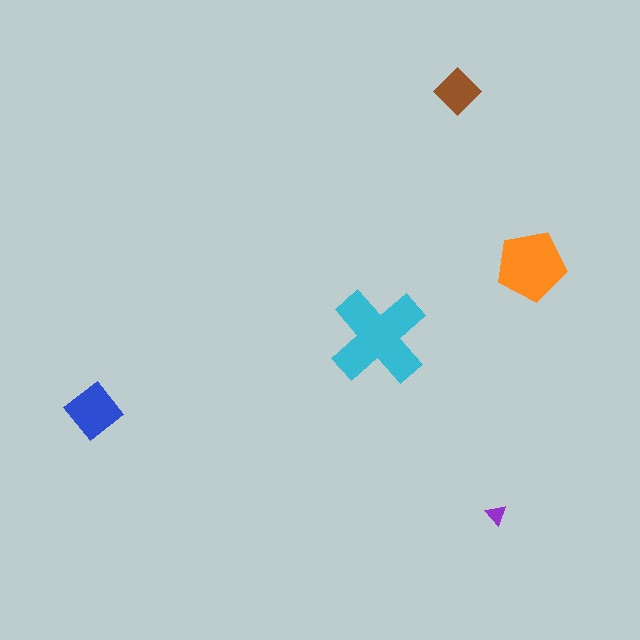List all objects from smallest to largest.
The purple triangle, the brown diamond, the blue diamond, the orange pentagon, the cyan cross.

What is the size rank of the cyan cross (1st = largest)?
1st.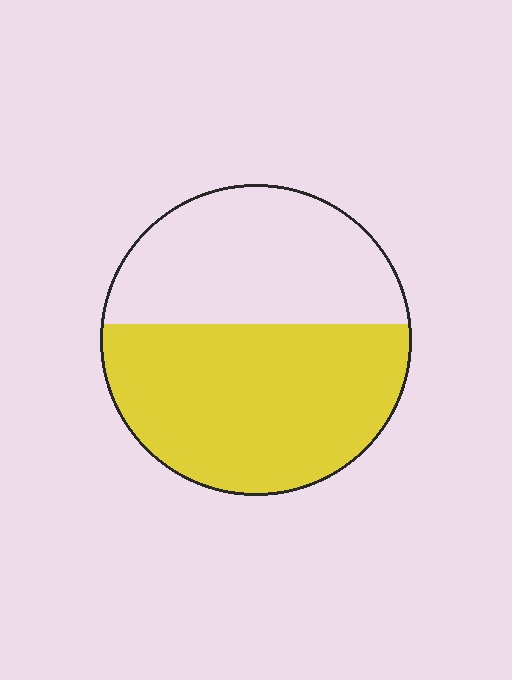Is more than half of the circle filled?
Yes.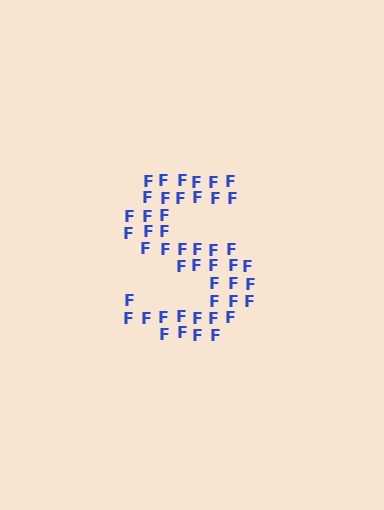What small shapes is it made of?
It is made of small letter F's.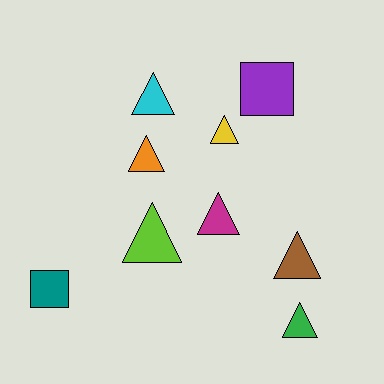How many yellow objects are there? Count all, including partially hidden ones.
There is 1 yellow object.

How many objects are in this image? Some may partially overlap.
There are 9 objects.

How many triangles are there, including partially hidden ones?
There are 7 triangles.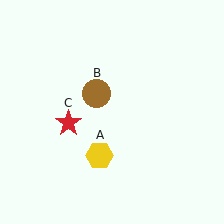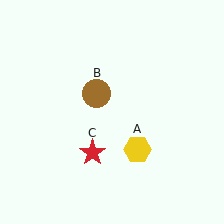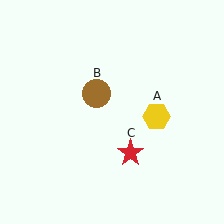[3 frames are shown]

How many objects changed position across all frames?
2 objects changed position: yellow hexagon (object A), red star (object C).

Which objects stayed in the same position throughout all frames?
Brown circle (object B) remained stationary.